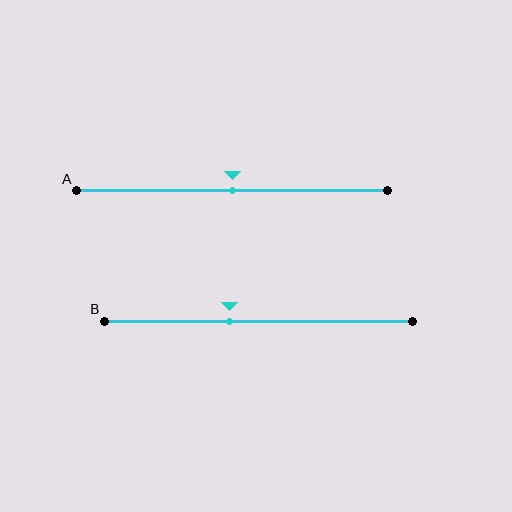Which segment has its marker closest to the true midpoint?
Segment A has its marker closest to the true midpoint.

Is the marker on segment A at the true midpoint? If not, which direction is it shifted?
Yes, the marker on segment A is at the true midpoint.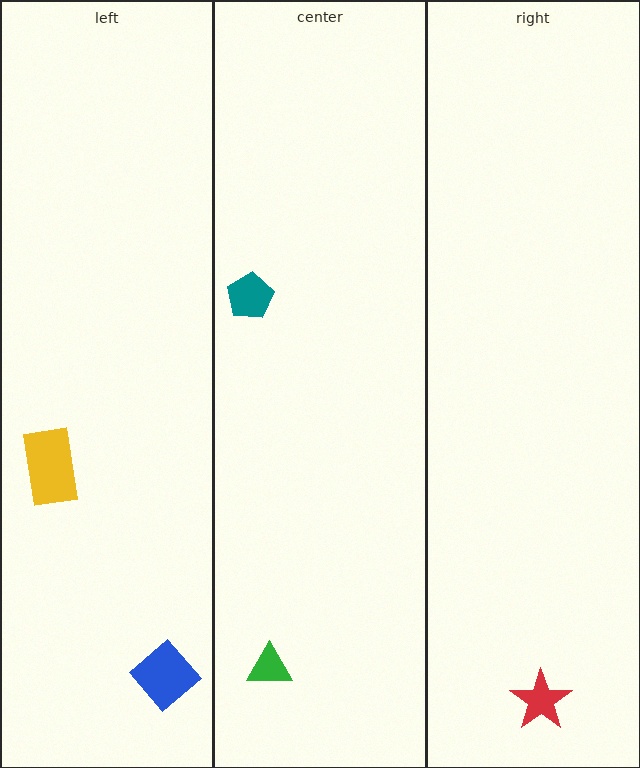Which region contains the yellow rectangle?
The left region.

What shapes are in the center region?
The teal pentagon, the green triangle.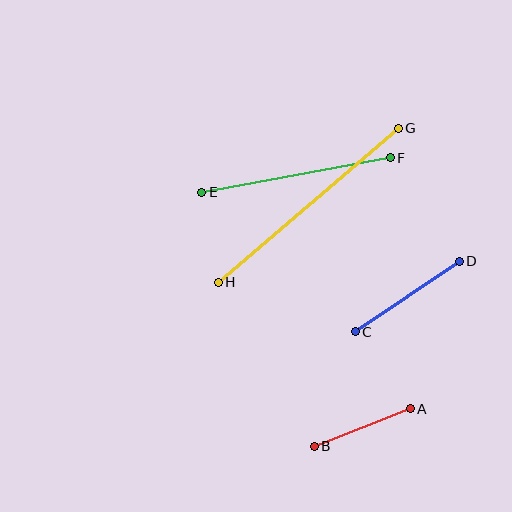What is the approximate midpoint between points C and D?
The midpoint is at approximately (407, 296) pixels.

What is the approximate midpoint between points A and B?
The midpoint is at approximately (362, 427) pixels.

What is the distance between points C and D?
The distance is approximately 126 pixels.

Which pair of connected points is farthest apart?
Points G and H are farthest apart.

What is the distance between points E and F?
The distance is approximately 192 pixels.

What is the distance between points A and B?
The distance is approximately 103 pixels.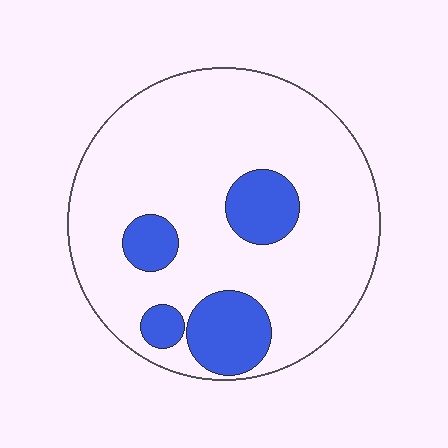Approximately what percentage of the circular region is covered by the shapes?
Approximately 20%.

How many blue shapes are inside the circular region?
4.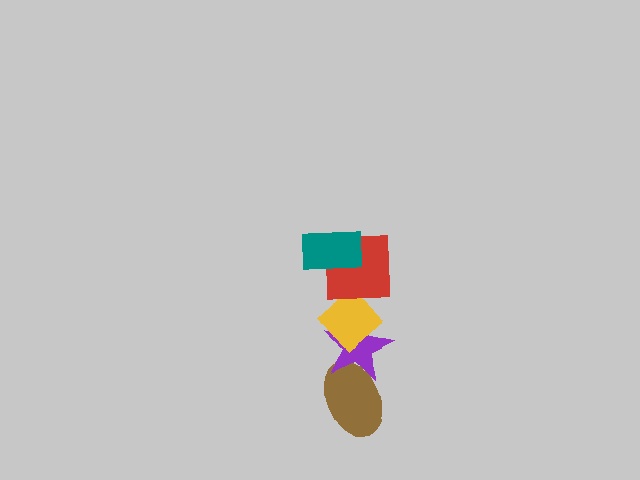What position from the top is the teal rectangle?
The teal rectangle is 1st from the top.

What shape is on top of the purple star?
The yellow diamond is on top of the purple star.